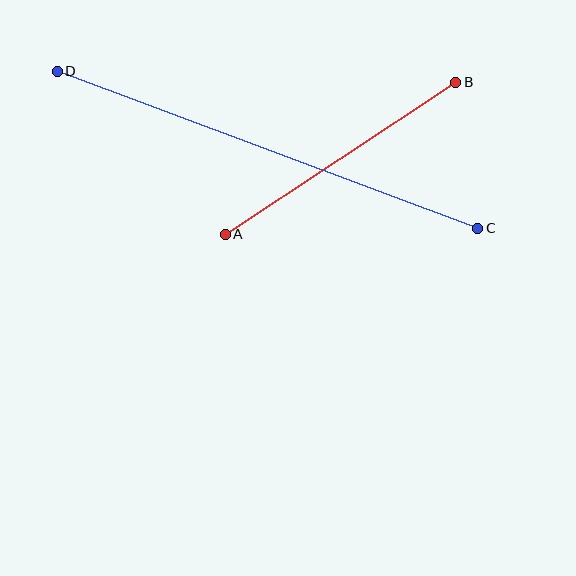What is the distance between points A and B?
The distance is approximately 276 pixels.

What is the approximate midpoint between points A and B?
The midpoint is at approximately (341, 158) pixels.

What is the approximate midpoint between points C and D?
The midpoint is at approximately (268, 150) pixels.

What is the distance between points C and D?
The distance is approximately 449 pixels.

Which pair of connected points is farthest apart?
Points C and D are farthest apart.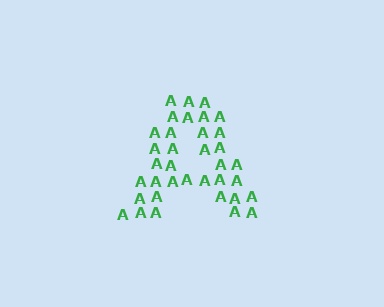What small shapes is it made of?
It is made of small letter A's.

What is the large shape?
The large shape is the letter A.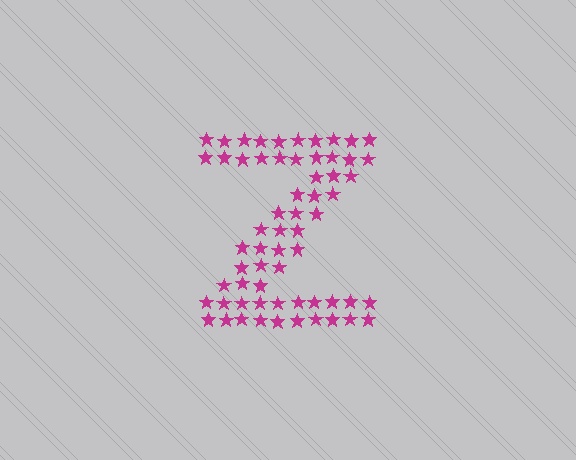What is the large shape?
The large shape is the letter Z.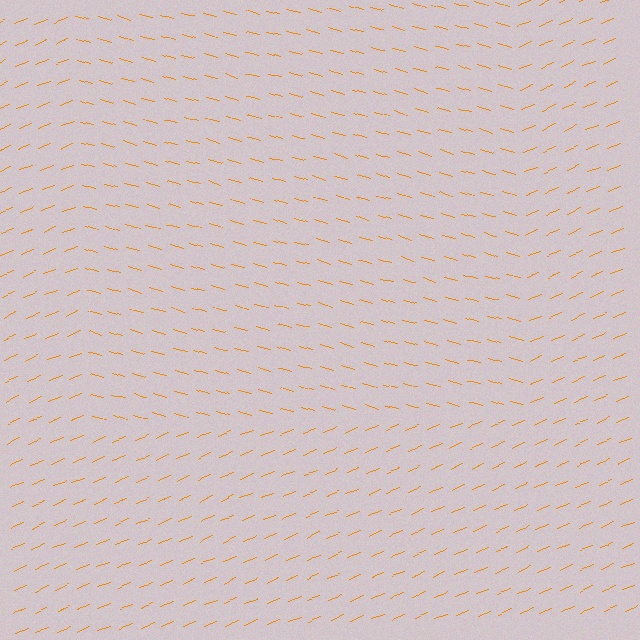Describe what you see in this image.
The image is filled with small orange line segments. A rectangle region in the image has lines oriented differently from the surrounding lines, creating a visible texture boundary.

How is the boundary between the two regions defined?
The boundary is defined purely by a change in line orientation (approximately 38 degrees difference). All lines are the same color and thickness.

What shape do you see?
I see a rectangle.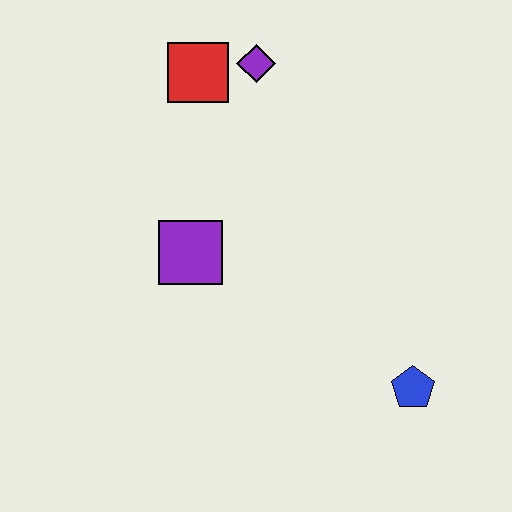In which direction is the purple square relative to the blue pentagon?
The purple square is to the left of the blue pentagon.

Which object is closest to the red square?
The purple diamond is closest to the red square.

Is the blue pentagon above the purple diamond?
No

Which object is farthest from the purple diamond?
The blue pentagon is farthest from the purple diamond.